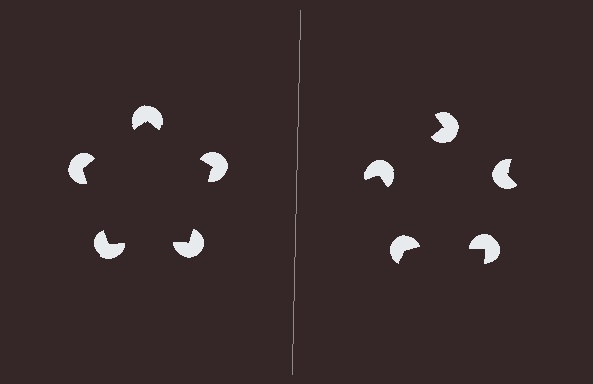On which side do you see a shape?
An illusory pentagon appears on the left side. On the right side the wedge cuts are rotated, so no coherent shape forms.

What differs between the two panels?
The pac-man discs are positioned identically on both sides; only the wedge orientations differ. On the left they align to a pentagon; on the right they are misaligned.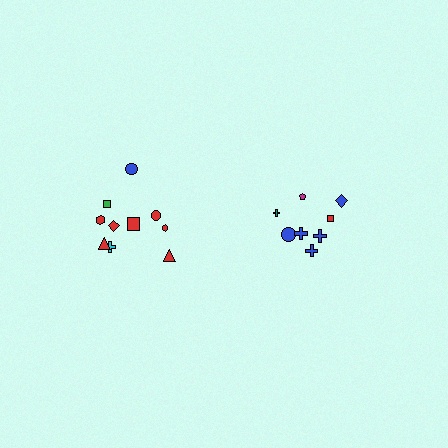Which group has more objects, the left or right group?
The left group.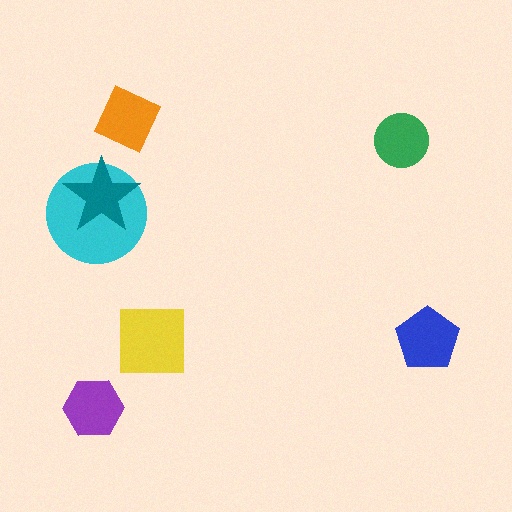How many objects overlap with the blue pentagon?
0 objects overlap with the blue pentagon.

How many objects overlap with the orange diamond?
0 objects overlap with the orange diamond.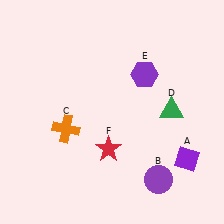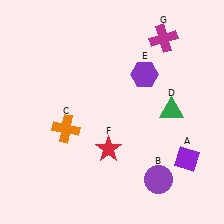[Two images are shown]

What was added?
A magenta cross (G) was added in Image 2.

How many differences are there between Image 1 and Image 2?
There is 1 difference between the two images.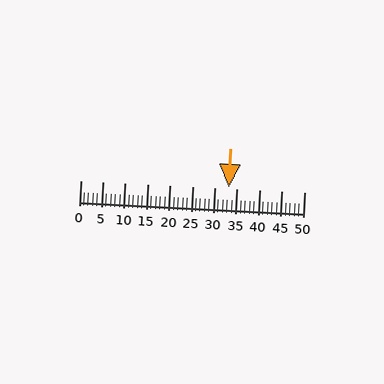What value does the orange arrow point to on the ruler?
The orange arrow points to approximately 33.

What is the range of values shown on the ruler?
The ruler shows values from 0 to 50.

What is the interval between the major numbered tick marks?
The major tick marks are spaced 5 units apart.